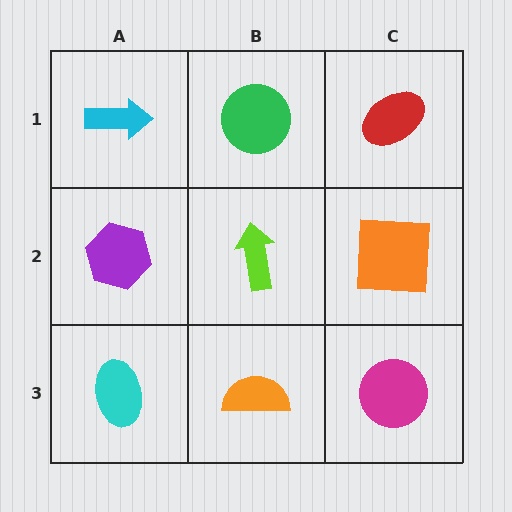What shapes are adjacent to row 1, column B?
A lime arrow (row 2, column B), a cyan arrow (row 1, column A), a red ellipse (row 1, column C).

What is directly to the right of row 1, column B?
A red ellipse.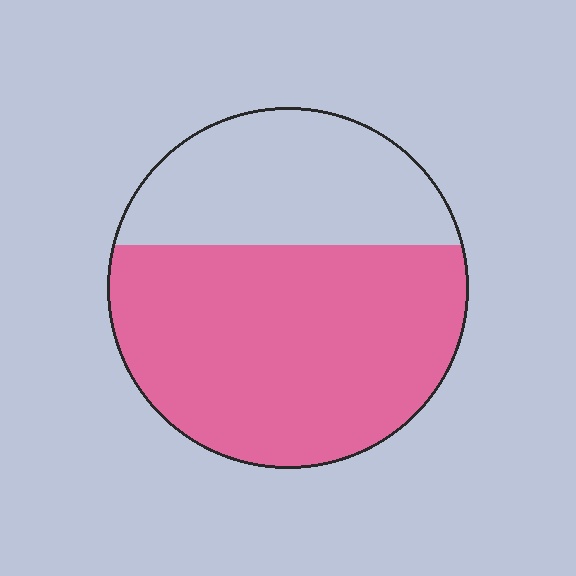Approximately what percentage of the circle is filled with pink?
Approximately 65%.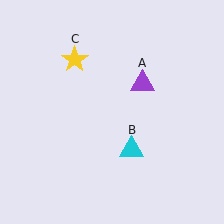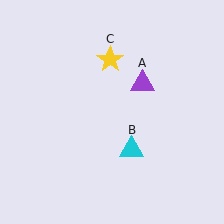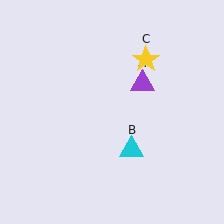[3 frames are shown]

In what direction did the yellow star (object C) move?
The yellow star (object C) moved right.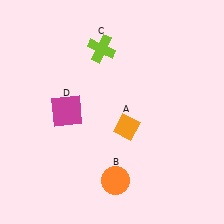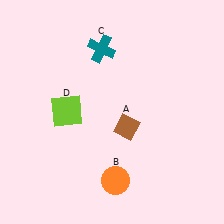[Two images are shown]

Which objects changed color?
A changed from orange to brown. C changed from lime to teal. D changed from magenta to lime.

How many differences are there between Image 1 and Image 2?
There are 3 differences between the two images.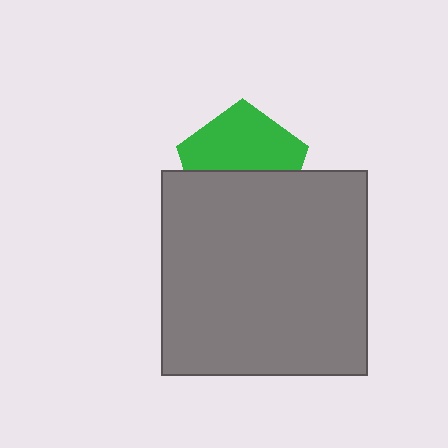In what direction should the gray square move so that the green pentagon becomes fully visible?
The gray square should move down. That is the shortest direction to clear the overlap and leave the green pentagon fully visible.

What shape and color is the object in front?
The object in front is a gray square.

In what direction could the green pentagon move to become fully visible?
The green pentagon could move up. That would shift it out from behind the gray square entirely.